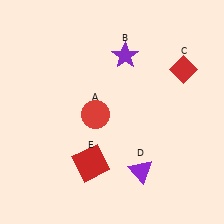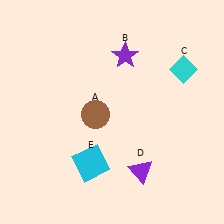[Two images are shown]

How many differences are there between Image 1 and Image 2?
There are 3 differences between the two images.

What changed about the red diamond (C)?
In Image 1, C is red. In Image 2, it changed to cyan.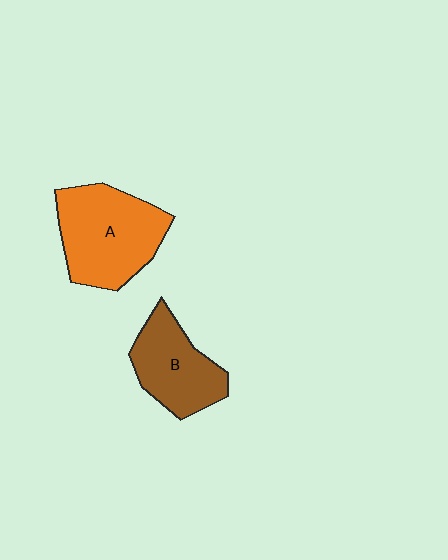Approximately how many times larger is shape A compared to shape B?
Approximately 1.4 times.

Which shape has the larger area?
Shape A (orange).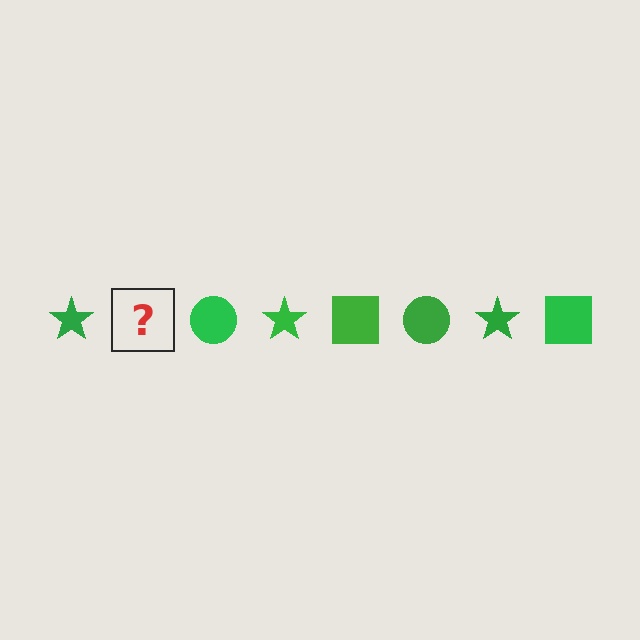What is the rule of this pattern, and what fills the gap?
The rule is that the pattern cycles through star, square, circle shapes in green. The gap should be filled with a green square.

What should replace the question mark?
The question mark should be replaced with a green square.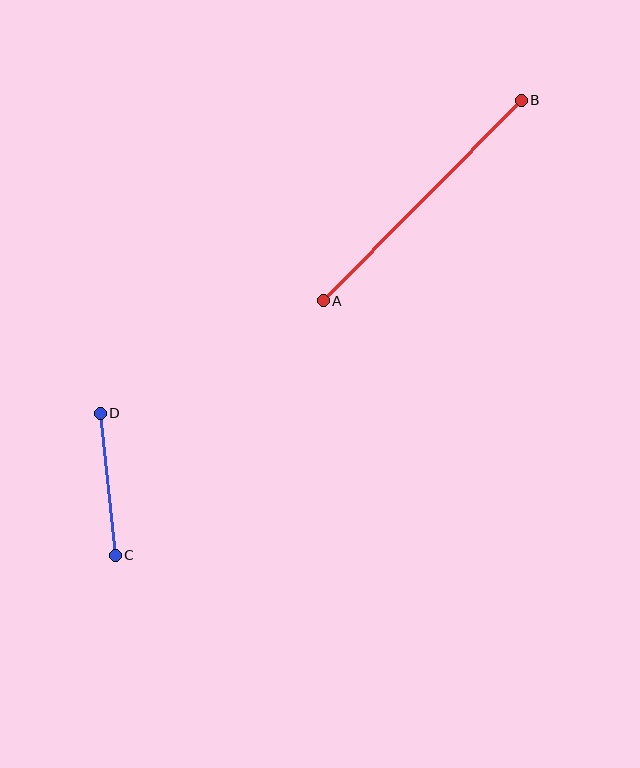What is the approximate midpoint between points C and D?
The midpoint is at approximately (108, 484) pixels.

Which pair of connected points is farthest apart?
Points A and B are farthest apart.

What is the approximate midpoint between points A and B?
The midpoint is at approximately (422, 201) pixels.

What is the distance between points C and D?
The distance is approximately 143 pixels.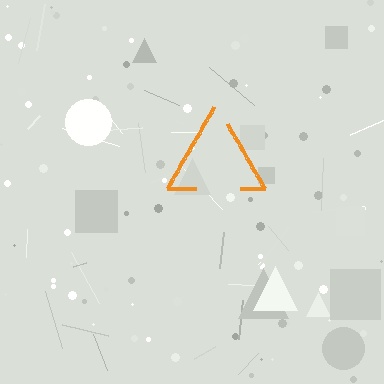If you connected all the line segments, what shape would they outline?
They would outline a triangle.